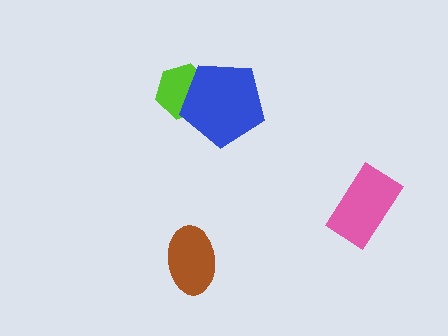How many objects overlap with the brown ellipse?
0 objects overlap with the brown ellipse.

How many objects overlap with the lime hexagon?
1 object overlaps with the lime hexagon.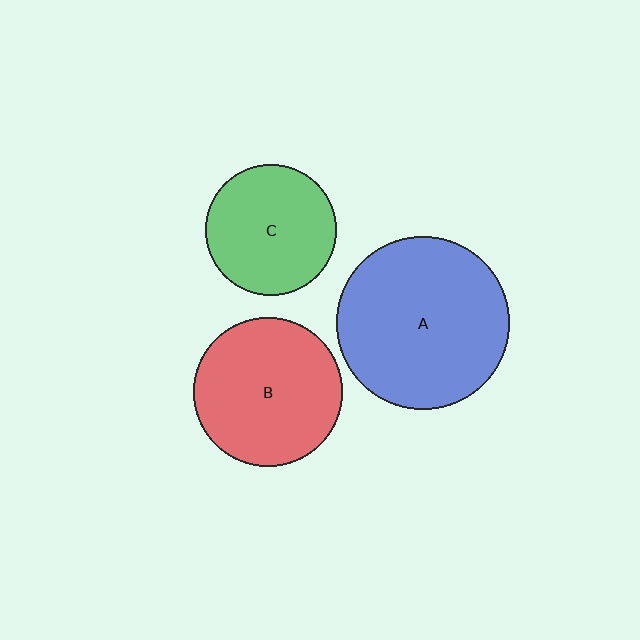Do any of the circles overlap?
No, none of the circles overlap.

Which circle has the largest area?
Circle A (blue).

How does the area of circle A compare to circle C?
Approximately 1.8 times.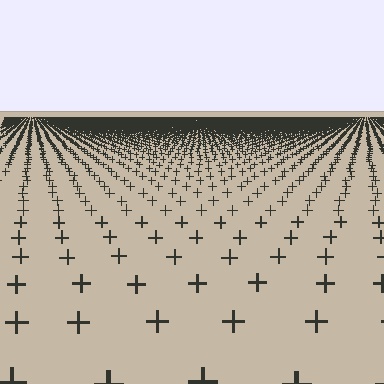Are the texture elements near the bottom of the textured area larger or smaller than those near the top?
Larger. Near the bottom, elements are closer to the viewer and appear at a bigger on-screen size.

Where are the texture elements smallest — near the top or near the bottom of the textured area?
Near the top.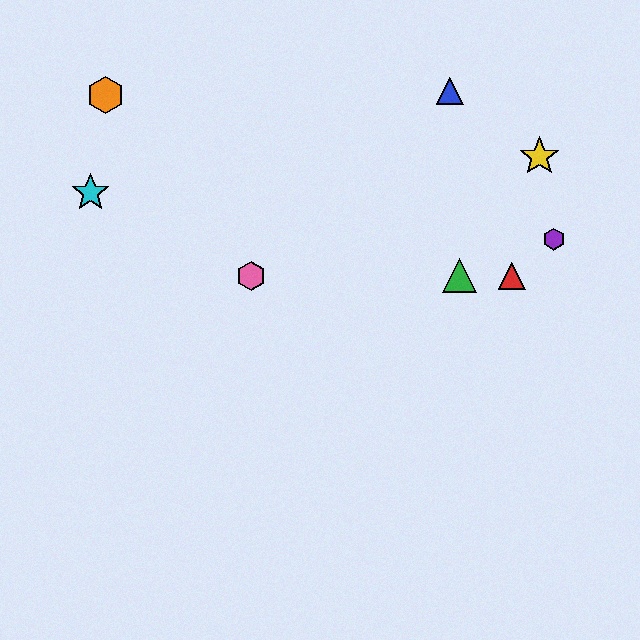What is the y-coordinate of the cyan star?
The cyan star is at y≈193.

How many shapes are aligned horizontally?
3 shapes (the red triangle, the green triangle, the pink hexagon) are aligned horizontally.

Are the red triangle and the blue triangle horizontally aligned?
No, the red triangle is at y≈276 and the blue triangle is at y≈91.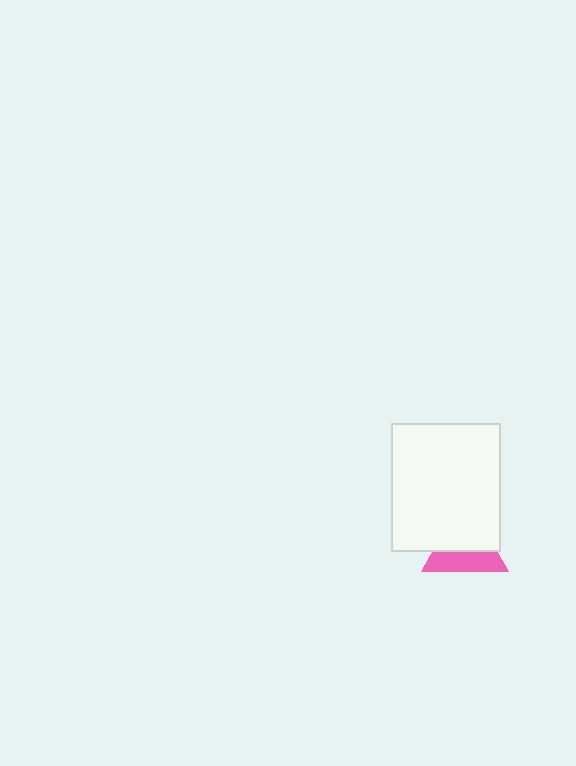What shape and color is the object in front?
The object in front is a white rectangle.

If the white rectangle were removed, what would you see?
You would see the complete pink triangle.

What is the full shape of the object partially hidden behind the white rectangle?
The partially hidden object is a pink triangle.